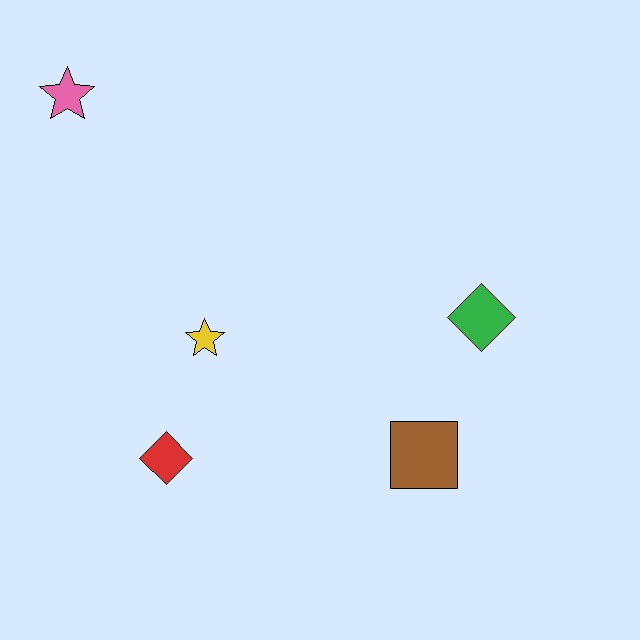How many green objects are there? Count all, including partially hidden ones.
There is 1 green object.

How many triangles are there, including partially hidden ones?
There are no triangles.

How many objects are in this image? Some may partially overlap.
There are 5 objects.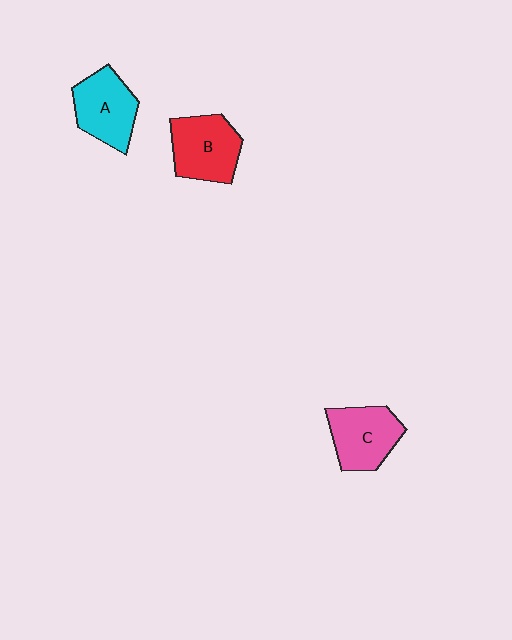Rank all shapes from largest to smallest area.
From largest to smallest: B (red), C (pink), A (cyan).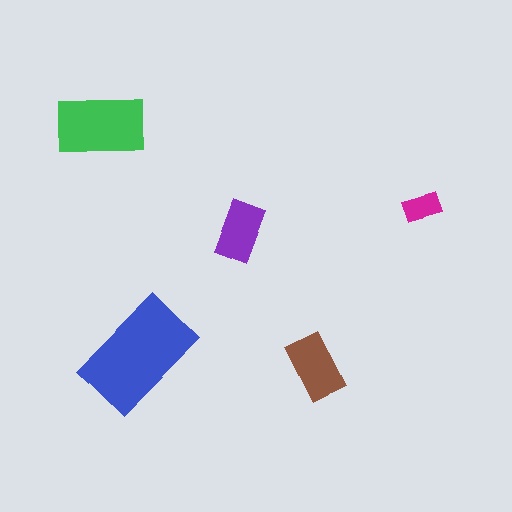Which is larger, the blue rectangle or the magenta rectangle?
The blue one.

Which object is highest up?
The green rectangle is topmost.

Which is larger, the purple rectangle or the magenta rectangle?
The purple one.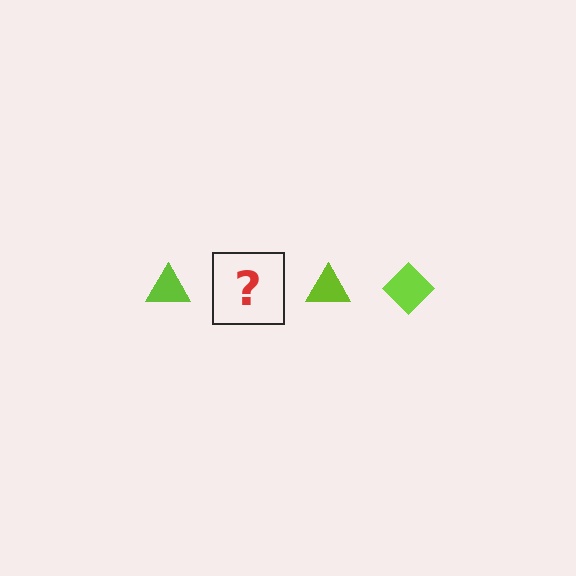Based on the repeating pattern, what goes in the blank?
The blank should be a lime diamond.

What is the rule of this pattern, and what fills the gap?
The rule is that the pattern cycles through triangle, diamond shapes in lime. The gap should be filled with a lime diamond.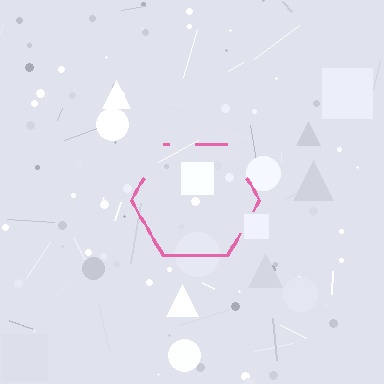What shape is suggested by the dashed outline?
The dashed outline suggests a hexagon.